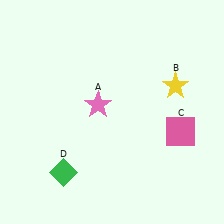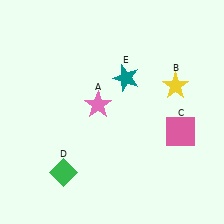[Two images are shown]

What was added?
A teal star (E) was added in Image 2.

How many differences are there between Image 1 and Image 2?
There is 1 difference between the two images.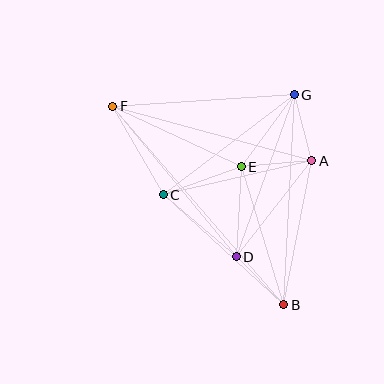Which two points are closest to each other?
Points B and D are closest to each other.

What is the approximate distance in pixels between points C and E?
The distance between C and E is approximately 83 pixels.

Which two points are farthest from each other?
Points B and F are farthest from each other.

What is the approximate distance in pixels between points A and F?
The distance between A and F is approximately 206 pixels.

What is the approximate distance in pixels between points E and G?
The distance between E and G is approximately 90 pixels.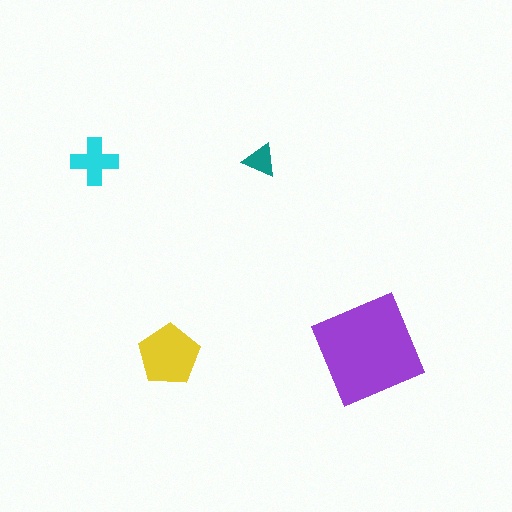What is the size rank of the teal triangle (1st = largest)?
4th.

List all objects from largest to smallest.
The purple square, the yellow pentagon, the cyan cross, the teal triangle.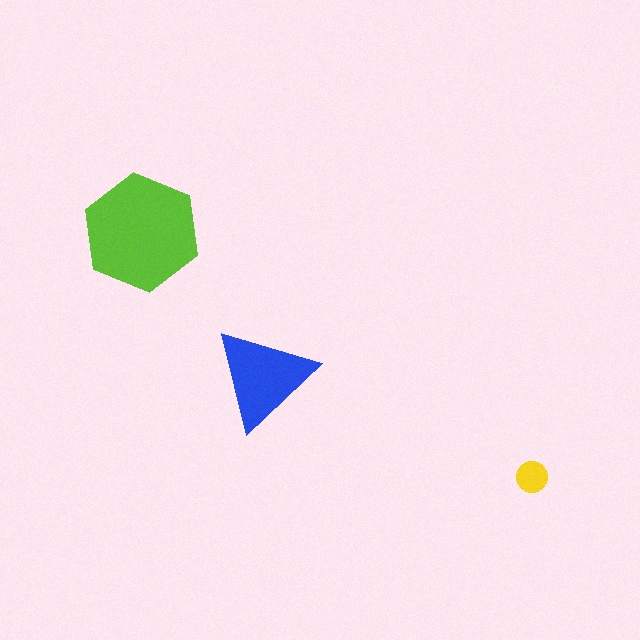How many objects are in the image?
There are 3 objects in the image.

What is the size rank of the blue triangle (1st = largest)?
2nd.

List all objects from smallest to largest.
The yellow circle, the blue triangle, the lime hexagon.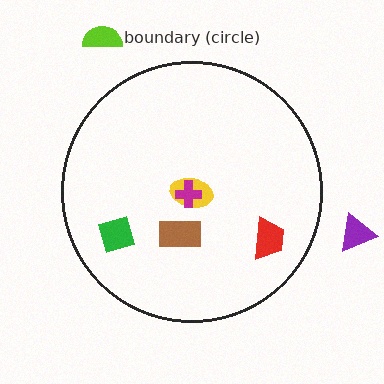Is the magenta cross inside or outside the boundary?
Inside.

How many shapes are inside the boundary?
5 inside, 2 outside.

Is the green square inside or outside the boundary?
Inside.